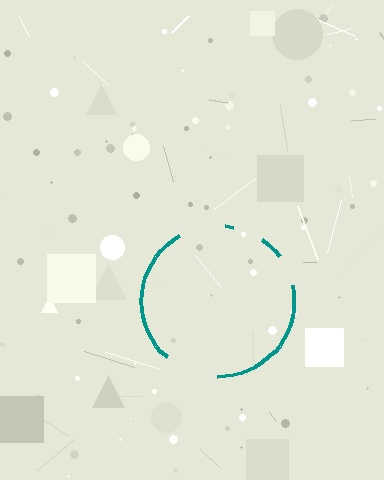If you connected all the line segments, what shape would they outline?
They would outline a circle.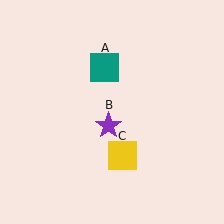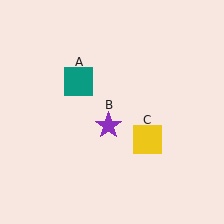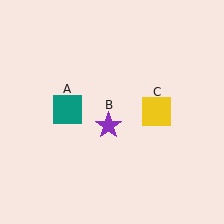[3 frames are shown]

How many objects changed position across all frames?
2 objects changed position: teal square (object A), yellow square (object C).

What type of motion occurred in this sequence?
The teal square (object A), yellow square (object C) rotated counterclockwise around the center of the scene.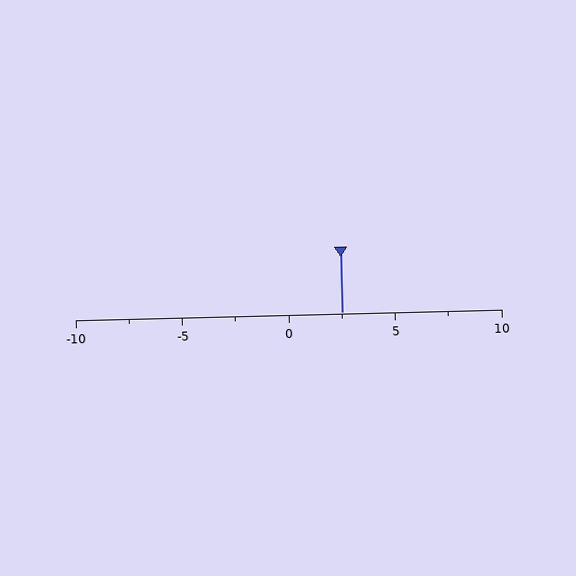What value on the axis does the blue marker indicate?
The marker indicates approximately 2.5.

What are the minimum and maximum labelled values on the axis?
The axis runs from -10 to 10.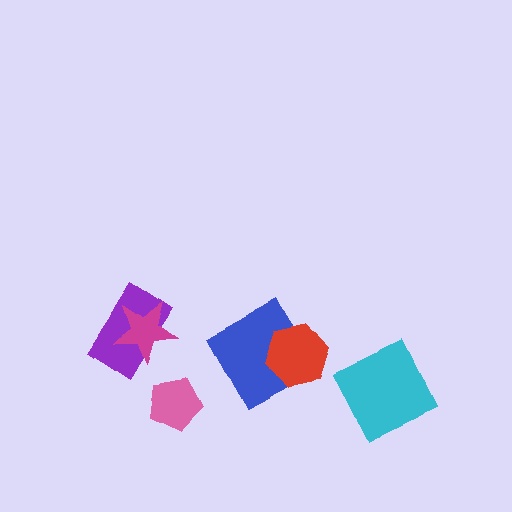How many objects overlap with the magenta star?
1 object overlaps with the magenta star.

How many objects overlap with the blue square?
1 object overlaps with the blue square.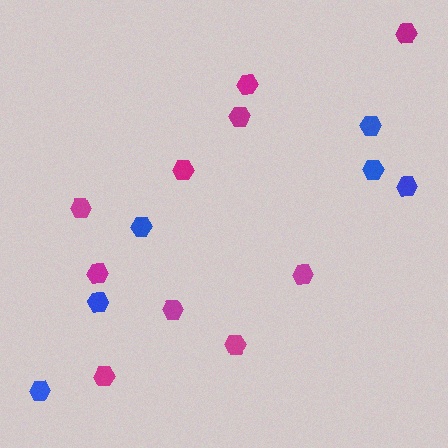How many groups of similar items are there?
There are 2 groups: one group of blue hexagons (6) and one group of magenta hexagons (10).